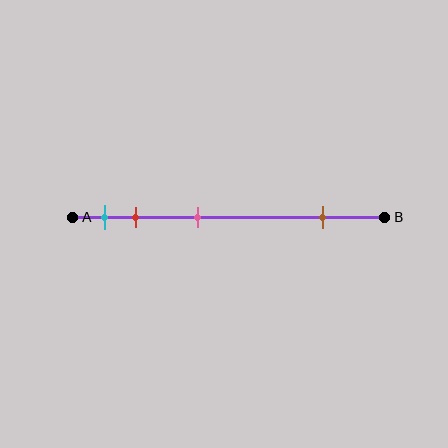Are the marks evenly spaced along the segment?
No, the marks are not evenly spaced.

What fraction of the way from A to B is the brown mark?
The brown mark is approximately 80% (0.8) of the way from A to B.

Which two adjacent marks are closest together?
The cyan and red marks are the closest adjacent pair.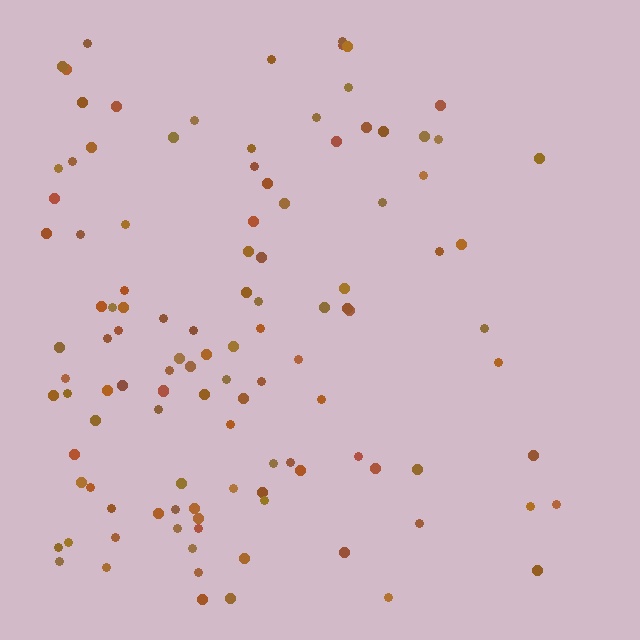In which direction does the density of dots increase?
From right to left, with the left side densest.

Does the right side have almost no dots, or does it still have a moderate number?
Still a moderate number, just noticeably fewer than the left.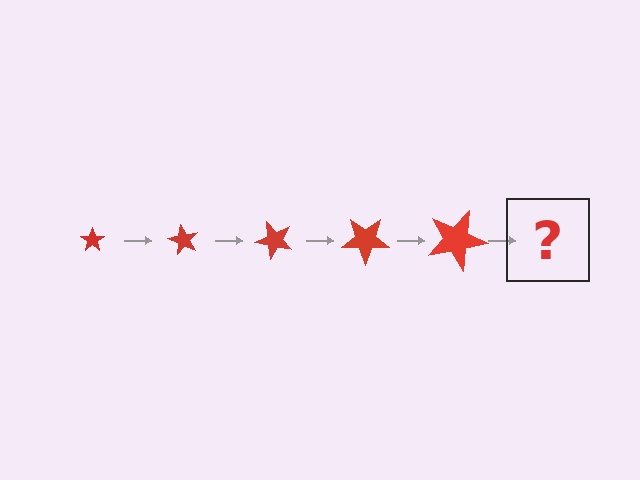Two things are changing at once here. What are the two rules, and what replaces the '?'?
The two rules are that the star grows larger each step and it rotates 60 degrees each step. The '?' should be a star, larger than the previous one and rotated 300 degrees from the start.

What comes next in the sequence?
The next element should be a star, larger than the previous one and rotated 300 degrees from the start.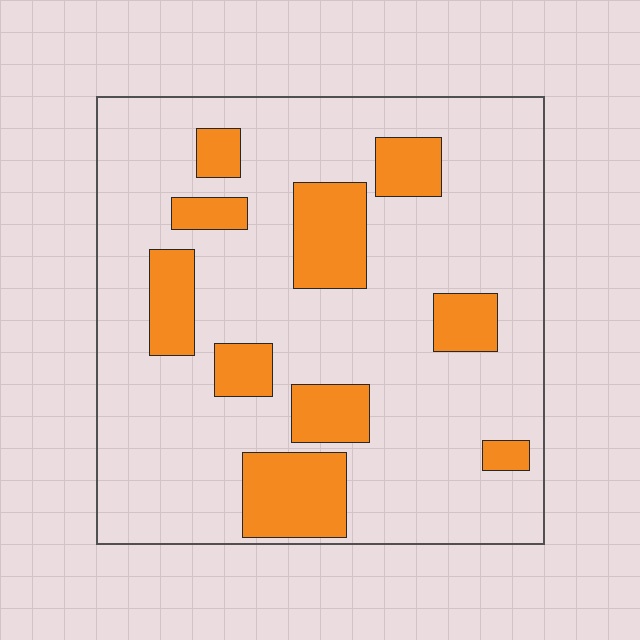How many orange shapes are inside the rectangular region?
10.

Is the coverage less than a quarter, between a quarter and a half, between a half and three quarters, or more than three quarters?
Less than a quarter.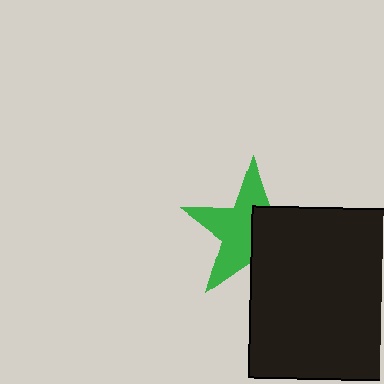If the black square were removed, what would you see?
You would see the complete green star.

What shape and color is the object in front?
The object in front is a black square.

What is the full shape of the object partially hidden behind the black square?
The partially hidden object is a green star.